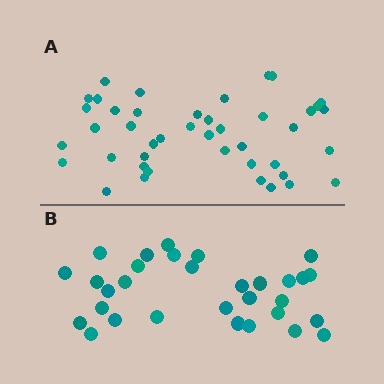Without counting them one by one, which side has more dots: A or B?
Region A (the top region) has more dots.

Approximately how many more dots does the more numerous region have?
Region A has roughly 12 or so more dots than region B.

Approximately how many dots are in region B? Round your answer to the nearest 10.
About 30 dots. (The exact count is 31, which rounds to 30.)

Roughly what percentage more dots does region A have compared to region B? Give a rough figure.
About 40% more.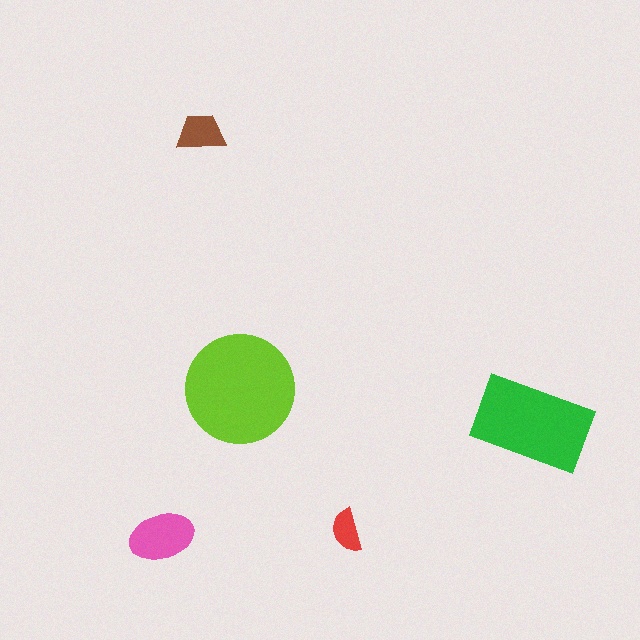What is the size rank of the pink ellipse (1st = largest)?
3rd.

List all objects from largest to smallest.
The lime circle, the green rectangle, the pink ellipse, the brown trapezoid, the red semicircle.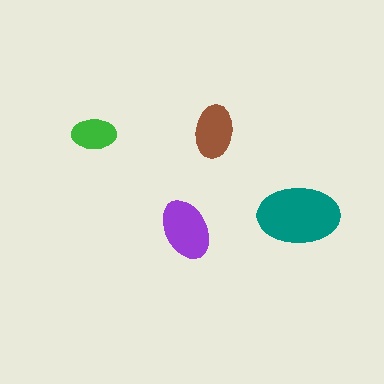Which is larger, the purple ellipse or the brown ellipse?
The purple one.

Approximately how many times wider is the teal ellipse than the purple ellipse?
About 1.5 times wider.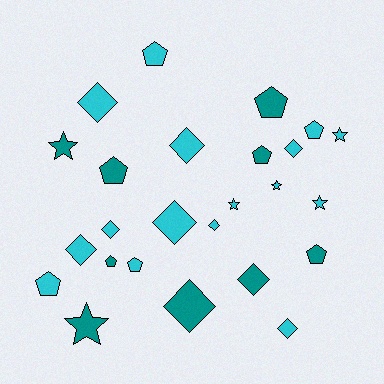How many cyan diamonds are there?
There are 8 cyan diamonds.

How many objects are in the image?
There are 25 objects.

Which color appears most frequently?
Cyan, with 16 objects.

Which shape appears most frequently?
Diamond, with 10 objects.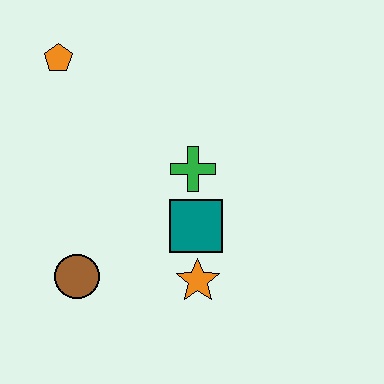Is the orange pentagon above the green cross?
Yes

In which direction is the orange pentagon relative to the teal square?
The orange pentagon is above the teal square.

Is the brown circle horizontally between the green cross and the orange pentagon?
Yes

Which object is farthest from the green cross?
The orange pentagon is farthest from the green cross.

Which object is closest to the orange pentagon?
The green cross is closest to the orange pentagon.